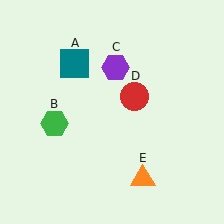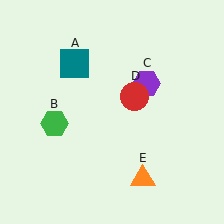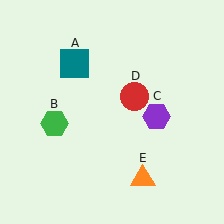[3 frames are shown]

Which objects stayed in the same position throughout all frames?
Teal square (object A) and green hexagon (object B) and red circle (object D) and orange triangle (object E) remained stationary.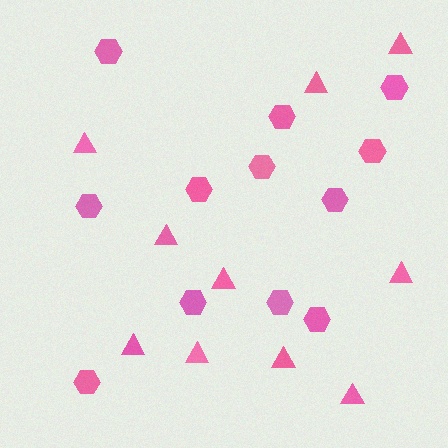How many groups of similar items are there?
There are 2 groups: one group of hexagons (12) and one group of triangles (10).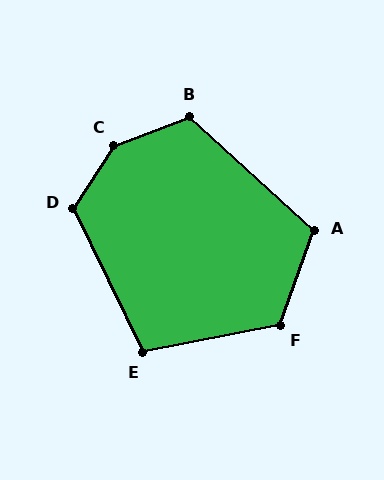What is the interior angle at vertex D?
Approximately 122 degrees (obtuse).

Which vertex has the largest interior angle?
C, at approximately 143 degrees.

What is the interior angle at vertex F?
Approximately 121 degrees (obtuse).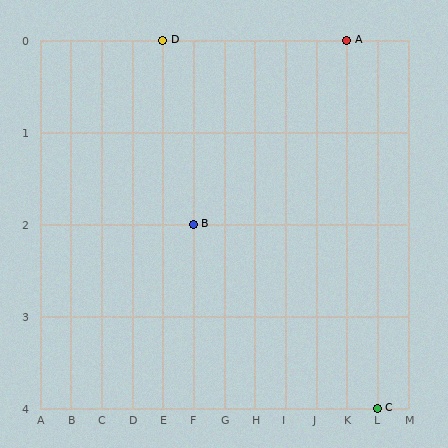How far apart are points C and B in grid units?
Points C and B are 6 columns and 2 rows apart (about 6.3 grid units diagonally).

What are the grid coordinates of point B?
Point B is at grid coordinates (F, 2).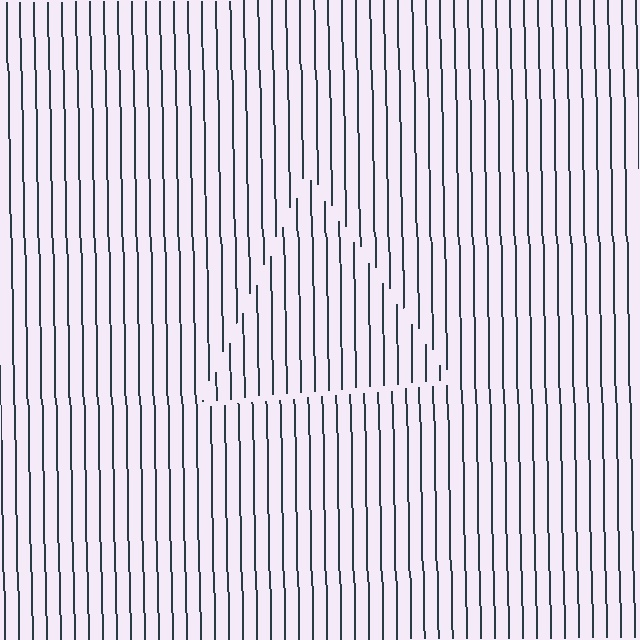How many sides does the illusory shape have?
3 sides — the line-ends trace a triangle.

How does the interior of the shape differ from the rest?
The interior of the shape contains the same grating, shifted by half a period — the contour is defined by the phase discontinuity where line-ends from the inner and outer gratings abut.